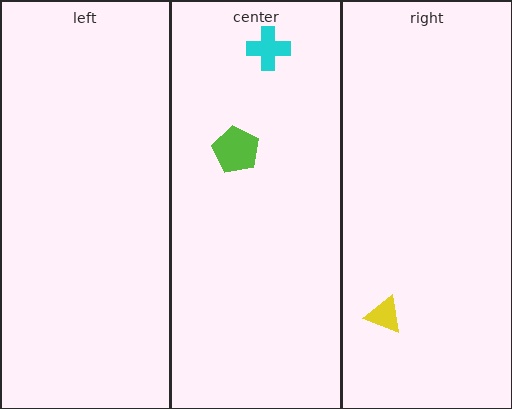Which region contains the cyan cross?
The center region.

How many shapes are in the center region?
2.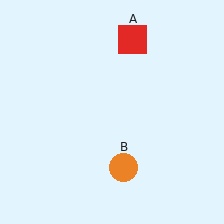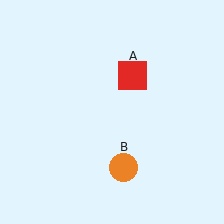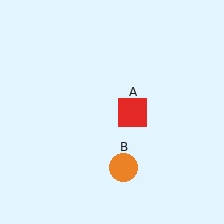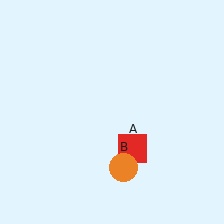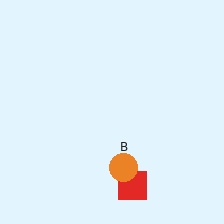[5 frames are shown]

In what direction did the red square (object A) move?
The red square (object A) moved down.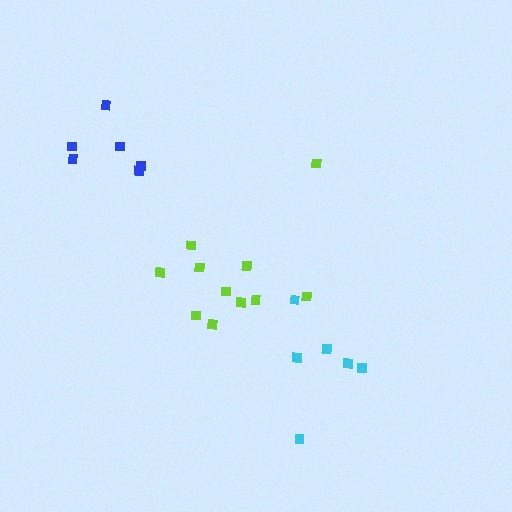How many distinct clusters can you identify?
There are 3 distinct clusters.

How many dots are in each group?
Group 1: 11 dots, Group 2: 6 dots, Group 3: 6 dots (23 total).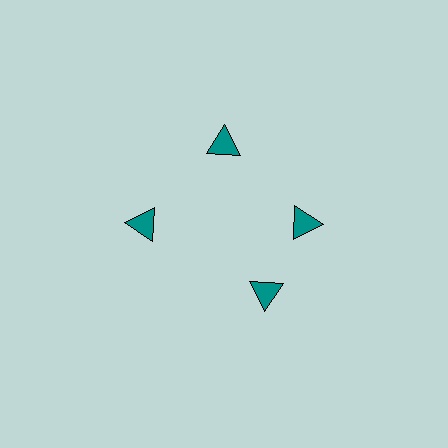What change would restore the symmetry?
The symmetry would be restored by rotating it back into even spacing with its neighbors so that all 4 triangles sit at equal angles and equal distance from the center.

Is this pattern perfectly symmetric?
No. The 4 teal triangles are arranged in a ring, but one element near the 6 o'clock position is rotated out of alignment along the ring, breaking the 4-fold rotational symmetry.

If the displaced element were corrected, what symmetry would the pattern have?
It would have 4-fold rotational symmetry — the pattern would map onto itself every 90 degrees.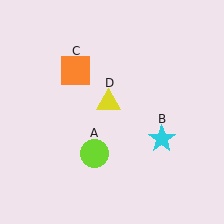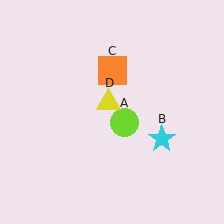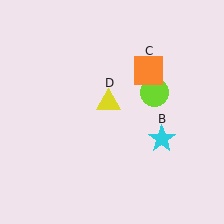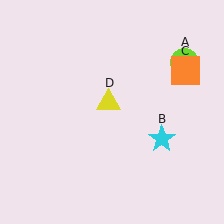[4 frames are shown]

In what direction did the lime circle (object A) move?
The lime circle (object A) moved up and to the right.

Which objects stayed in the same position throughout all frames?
Cyan star (object B) and yellow triangle (object D) remained stationary.